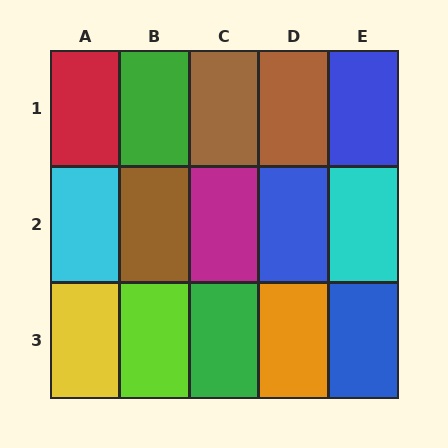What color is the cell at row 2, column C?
Magenta.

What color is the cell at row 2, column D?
Blue.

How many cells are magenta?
1 cell is magenta.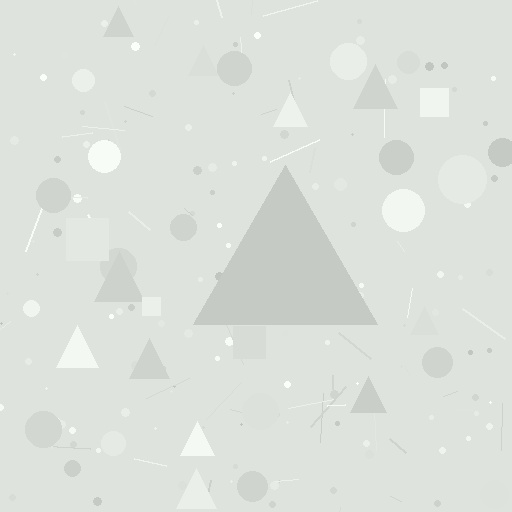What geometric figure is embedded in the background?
A triangle is embedded in the background.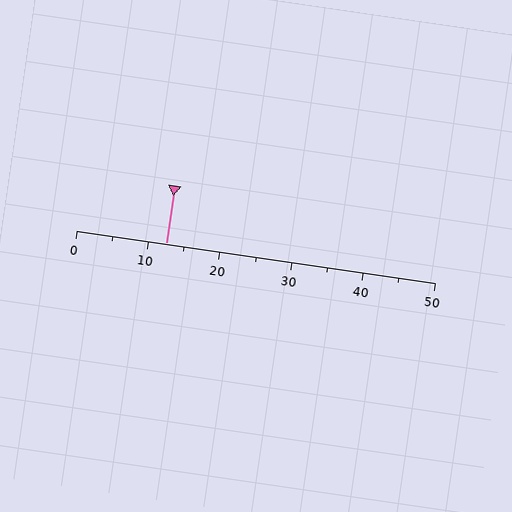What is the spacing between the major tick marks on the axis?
The major ticks are spaced 10 apart.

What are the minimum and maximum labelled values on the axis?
The axis runs from 0 to 50.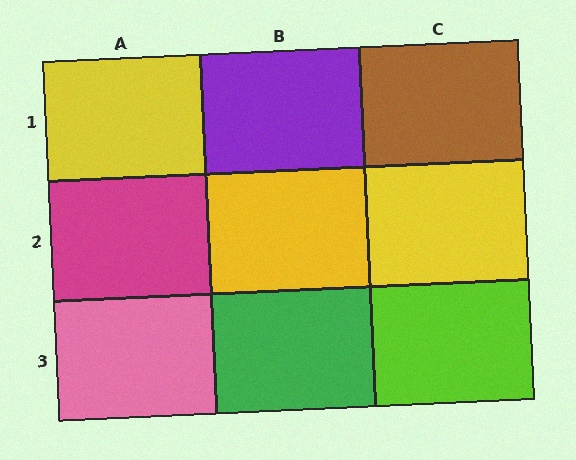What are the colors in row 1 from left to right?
Yellow, purple, brown.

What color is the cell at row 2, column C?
Yellow.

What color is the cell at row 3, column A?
Pink.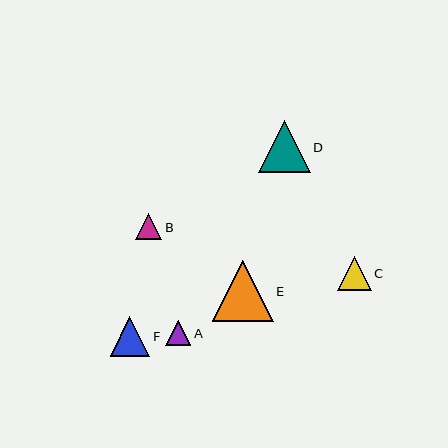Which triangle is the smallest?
Triangle A is the smallest with a size of approximately 25 pixels.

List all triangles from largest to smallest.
From largest to smallest: E, D, F, C, B, A.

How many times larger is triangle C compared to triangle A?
Triangle C is approximately 1.3 times the size of triangle A.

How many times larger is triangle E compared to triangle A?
Triangle E is approximately 2.4 times the size of triangle A.